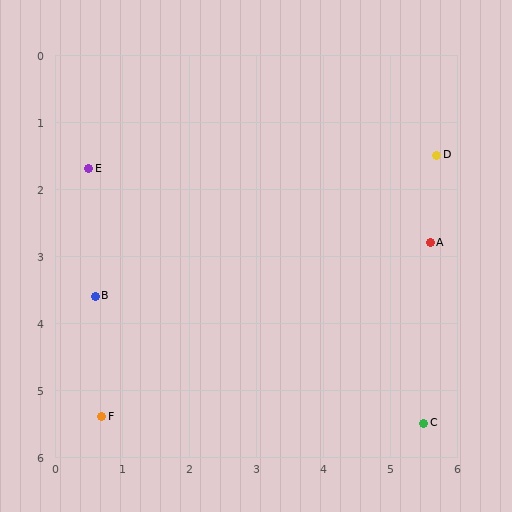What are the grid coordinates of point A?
Point A is at approximately (5.6, 2.8).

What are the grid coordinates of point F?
Point F is at approximately (0.7, 5.4).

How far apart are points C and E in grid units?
Points C and E are about 6.3 grid units apart.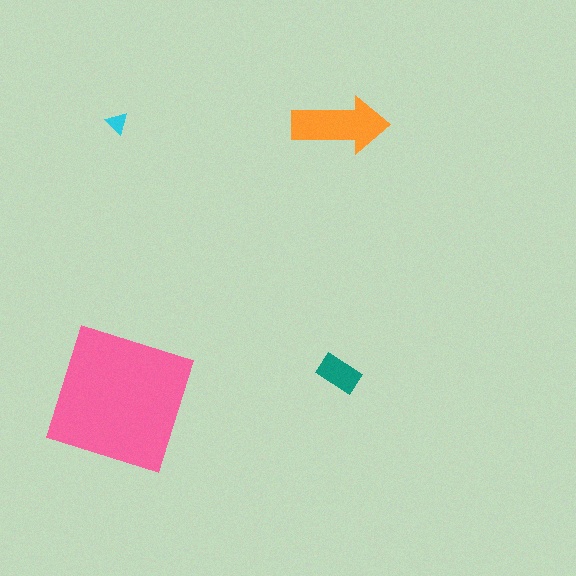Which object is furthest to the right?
The orange arrow is rightmost.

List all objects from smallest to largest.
The cyan triangle, the teal rectangle, the orange arrow, the pink square.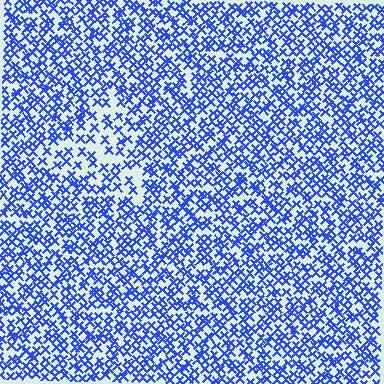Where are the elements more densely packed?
The elements are more densely packed outside the triangle boundary.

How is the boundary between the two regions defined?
The boundary is defined by a change in element density (approximately 1.9x ratio). All elements are the same color, size, and shape.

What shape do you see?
I see a triangle.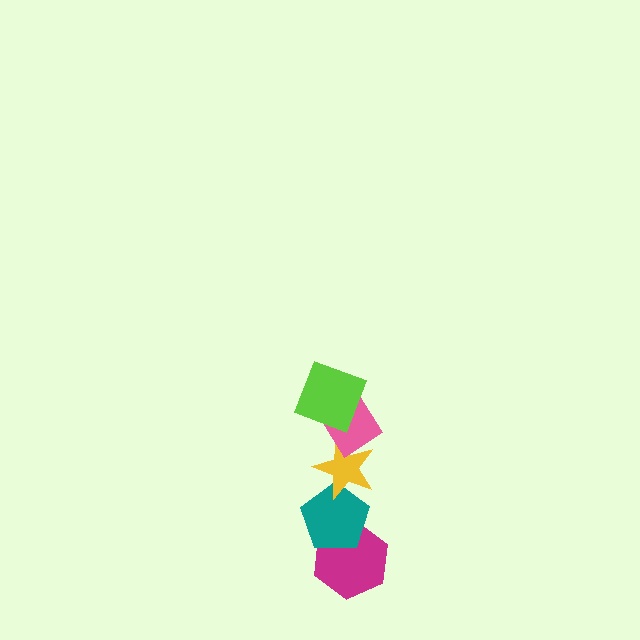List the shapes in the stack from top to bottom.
From top to bottom: the lime square, the pink diamond, the yellow star, the teal pentagon, the magenta hexagon.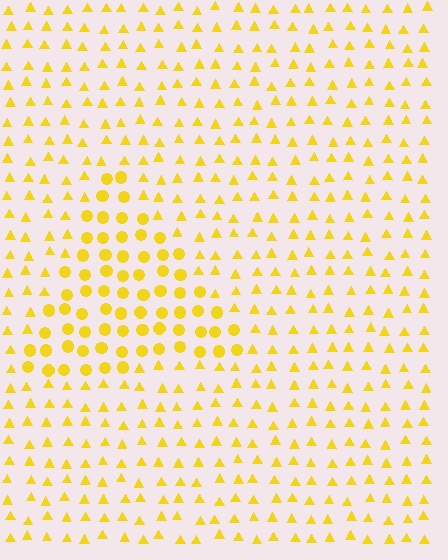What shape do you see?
I see a triangle.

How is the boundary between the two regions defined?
The boundary is defined by a change in element shape: circles inside vs. triangles outside. All elements share the same color and spacing.